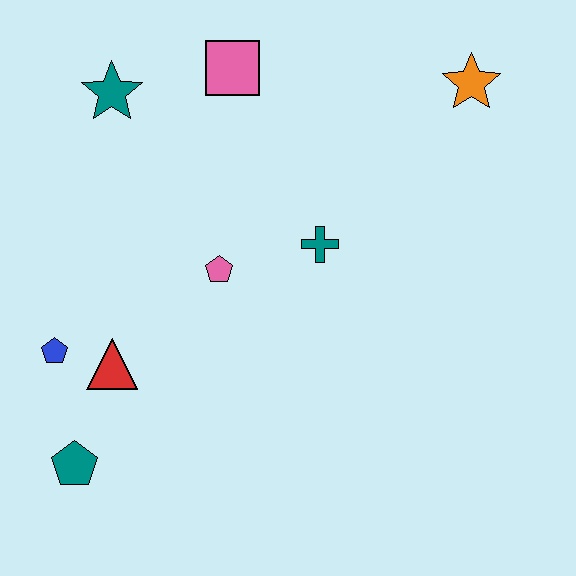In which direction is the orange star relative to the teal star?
The orange star is to the right of the teal star.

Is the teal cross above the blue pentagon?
Yes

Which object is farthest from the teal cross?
The teal pentagon is farthest from the teal cross.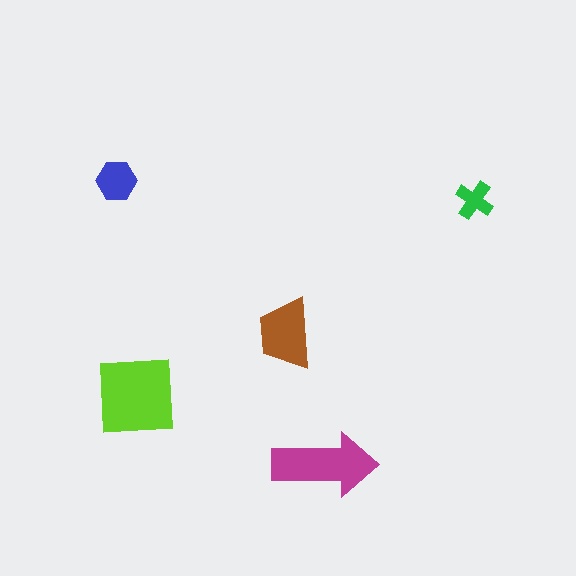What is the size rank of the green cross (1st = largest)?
5th.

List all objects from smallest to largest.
The green cross, the blue hexagon, the brown trapezoid, the magenta arrow, the lime square.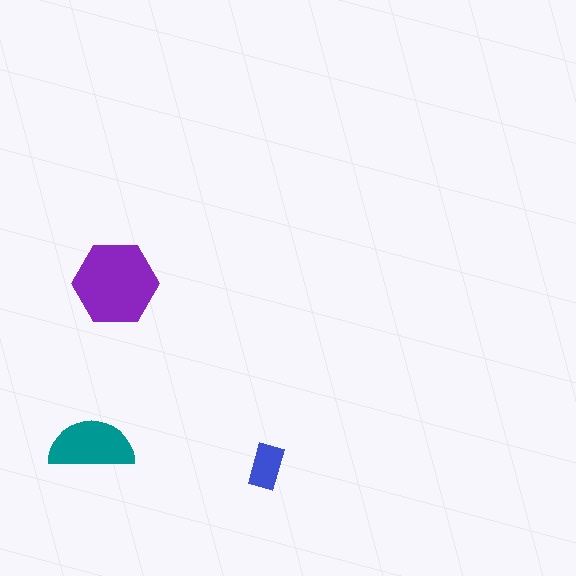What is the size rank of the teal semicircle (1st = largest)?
2nd.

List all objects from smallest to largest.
The blue rectangle, the teal semicircle, the purple hexagon.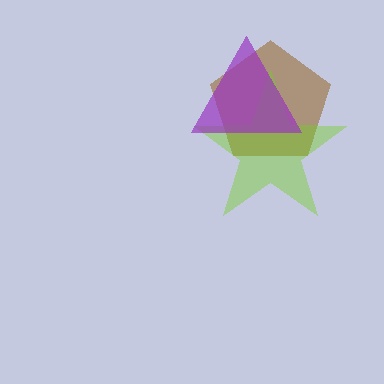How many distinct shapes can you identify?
There are 3 distinct shapes: a brown pentagon, a lime star, a purple triangle.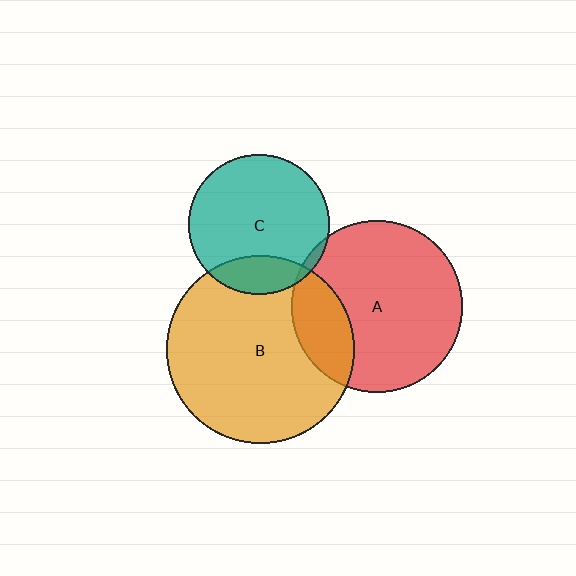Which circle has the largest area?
Circle B (orange).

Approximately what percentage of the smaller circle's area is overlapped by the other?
Approximately 20%.